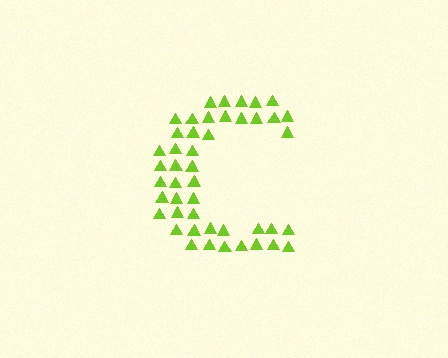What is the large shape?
The large shape is the letter C.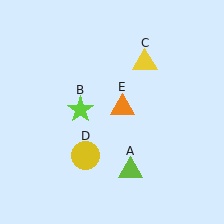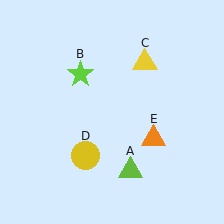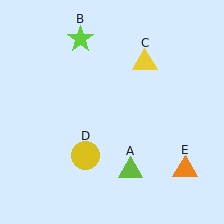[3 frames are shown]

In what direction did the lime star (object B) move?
The lime star (object B) moved up.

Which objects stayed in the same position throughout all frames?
Lime triangle (object A) and yellow triangle (object C) and yellow circle (object D) remained stationary.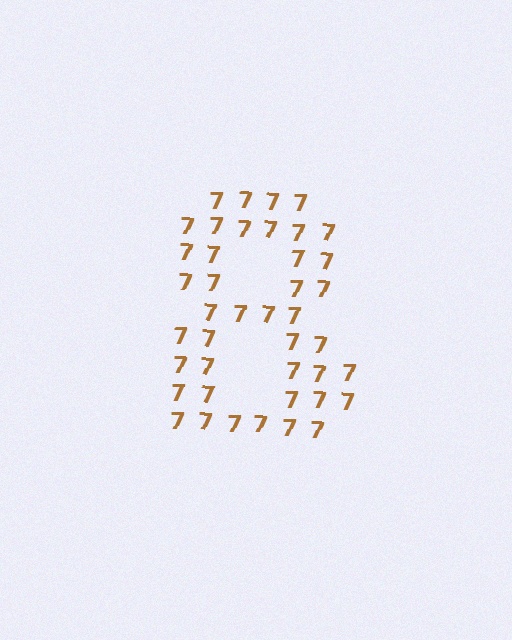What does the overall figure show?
The overall figure shows the digit 8.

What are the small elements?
The small elements are digit 7's.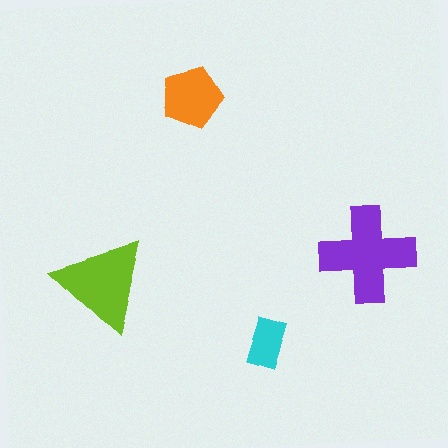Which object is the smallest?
The cyan rectangle.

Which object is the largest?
The purple cross.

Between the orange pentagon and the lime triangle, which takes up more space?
The lime triangle.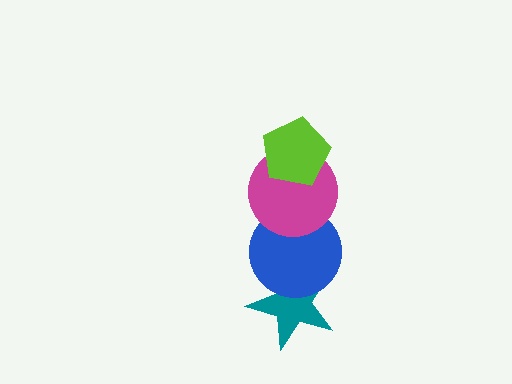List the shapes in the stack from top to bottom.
From top to bottom: the lime pentagon, the magenta circle, the blue circle, the teal star.